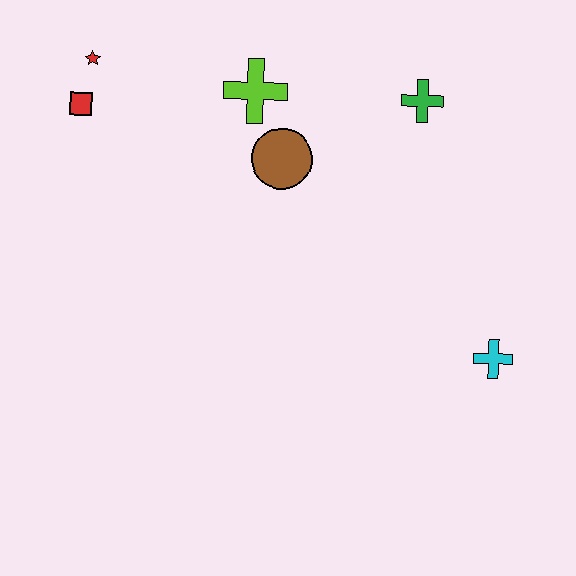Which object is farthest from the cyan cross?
The red star is farthest from the cyan cross.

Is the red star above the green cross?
Yes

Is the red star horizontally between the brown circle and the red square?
Yes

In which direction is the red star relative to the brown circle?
The red star is to the left of the brown circle.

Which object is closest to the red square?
The red star is closest to the red square.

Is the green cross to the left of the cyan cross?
Yes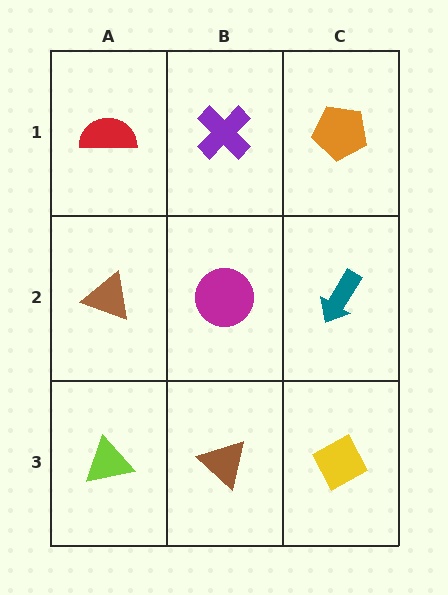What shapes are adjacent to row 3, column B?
A magenta circle (row 2, column B), a lime triangle (row 3, column A), a yellow diamond (row 3, column C).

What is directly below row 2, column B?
A brown triangle.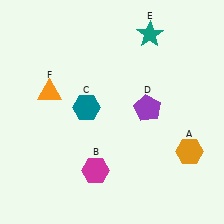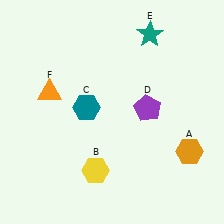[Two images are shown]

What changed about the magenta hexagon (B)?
In Image 1, B is magenta. In Image 2, it changed to yellow.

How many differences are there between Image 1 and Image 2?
There is 1 difference between the two images.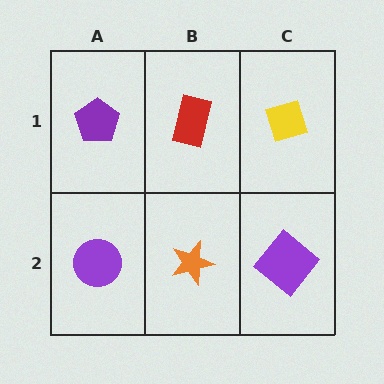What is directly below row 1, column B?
An orange star.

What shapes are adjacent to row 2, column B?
A red rectangle (row 1, column B), a purple circle (row 2, column A), a purple diamond (row 2, column C).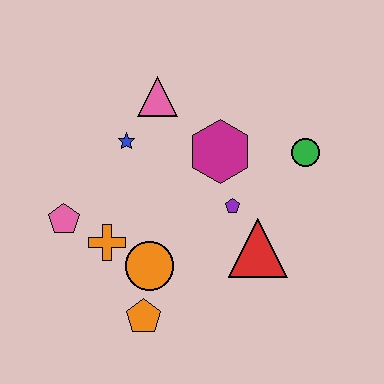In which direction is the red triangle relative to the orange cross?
The red triangle is to the right of the orange cross.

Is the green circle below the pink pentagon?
No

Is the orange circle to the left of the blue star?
No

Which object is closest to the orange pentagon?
The orange circle is closest to the orange pentagon.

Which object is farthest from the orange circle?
The green circle is farthest from the orange circle.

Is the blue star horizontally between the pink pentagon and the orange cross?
No